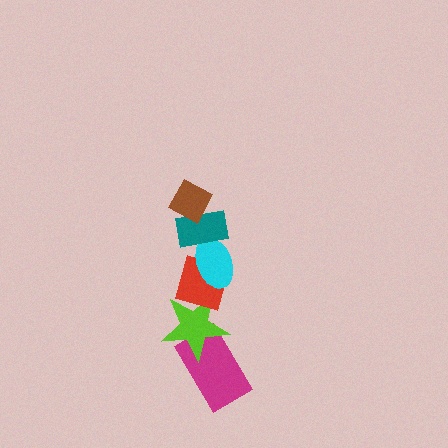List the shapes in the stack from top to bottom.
From top to bottom: the brown diamond, the teal rectangle, the cyan ellipse, the red diamond, the lime star, the magenta rectangle.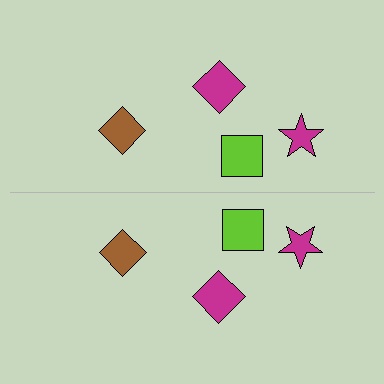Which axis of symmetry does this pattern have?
The pattern has a horizontal axis of symmetry running through the center of the image.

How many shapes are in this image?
There are 8 shapes in this image.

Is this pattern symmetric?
Yes, this pattern has bilateral (reflection) symmetry.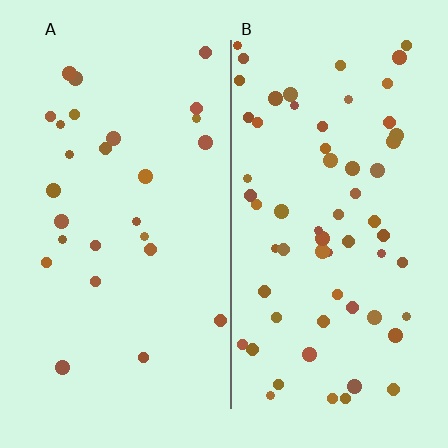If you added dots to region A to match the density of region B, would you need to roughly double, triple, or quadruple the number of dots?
Approximately double.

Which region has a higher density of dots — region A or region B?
B (the right).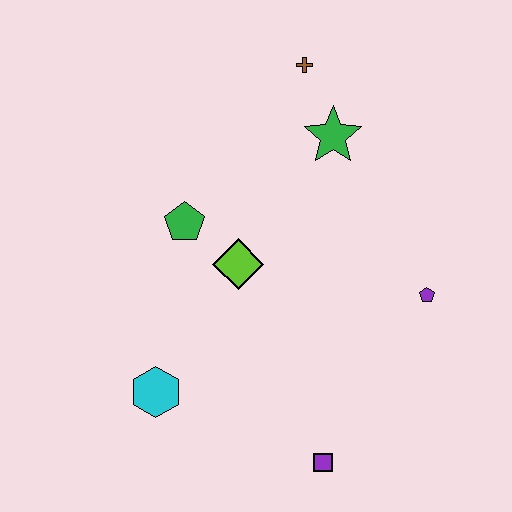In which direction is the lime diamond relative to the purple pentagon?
The lime diamond is to the left of the purple pentagon.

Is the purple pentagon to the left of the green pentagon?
No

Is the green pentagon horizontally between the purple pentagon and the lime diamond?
No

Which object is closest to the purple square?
The cyan hexagon is closest to the purple square.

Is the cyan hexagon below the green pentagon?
Yes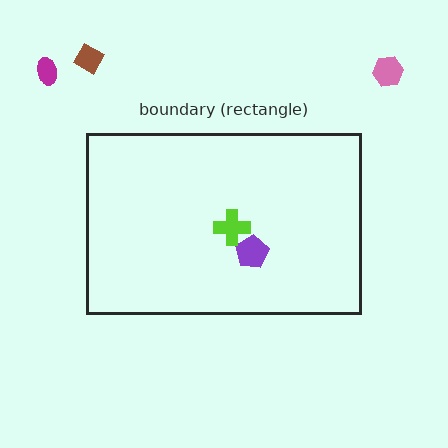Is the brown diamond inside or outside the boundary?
Outside.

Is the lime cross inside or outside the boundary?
Inside.